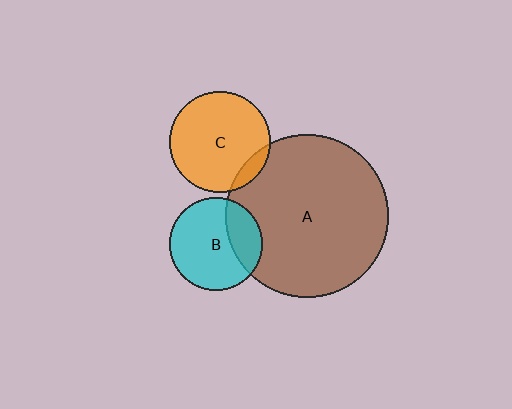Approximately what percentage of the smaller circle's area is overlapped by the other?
Approximately 10%.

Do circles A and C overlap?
Yes.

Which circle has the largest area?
Circle A (brown).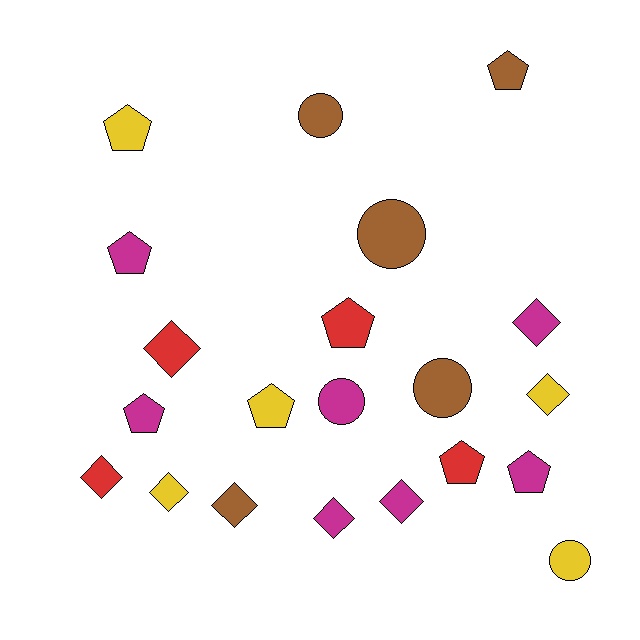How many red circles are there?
There are no red circles.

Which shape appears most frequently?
Pentagon, with 8 objects.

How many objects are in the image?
There are 21 objects.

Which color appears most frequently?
Magenta, with 7 objects.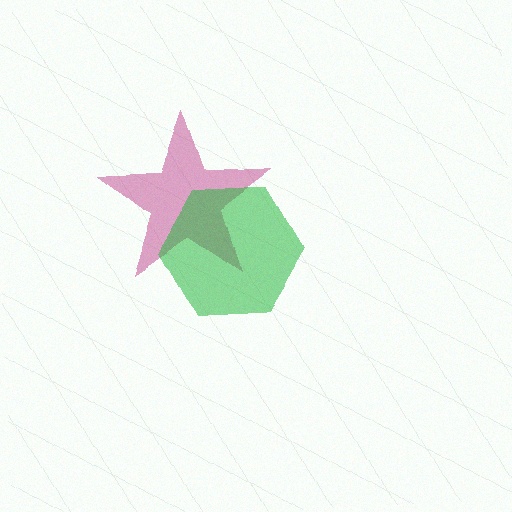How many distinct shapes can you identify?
There are 2 distinct shapes: a magenta star, a green hexagon.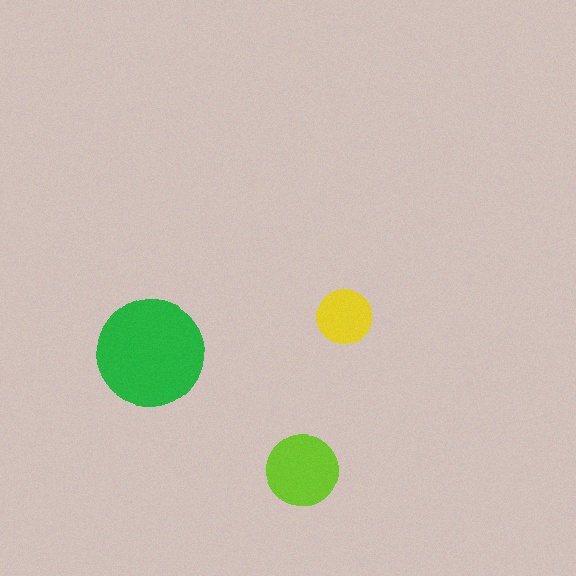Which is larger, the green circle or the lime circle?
The green one.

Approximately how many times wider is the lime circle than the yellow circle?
About 1.5 times wider.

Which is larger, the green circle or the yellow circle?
The green one.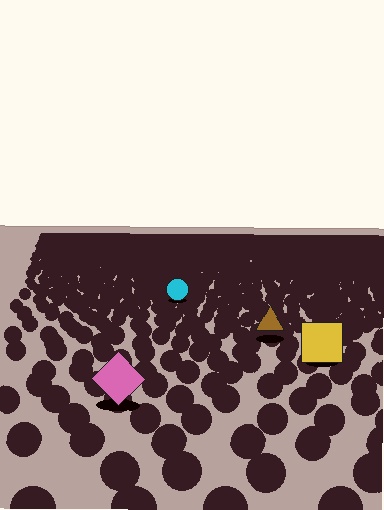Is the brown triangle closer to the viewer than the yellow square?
No. The yellow square is closer — you can tell from the texture gradient: the ground texture is coarser near it.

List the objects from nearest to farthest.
From nearest to farthest: the pink diamond, the yellow square, the brown triangle, the cyan circle.